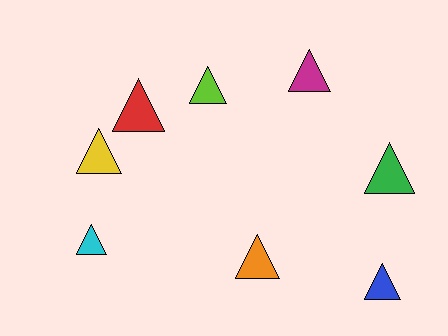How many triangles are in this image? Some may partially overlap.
There are 8 triangles.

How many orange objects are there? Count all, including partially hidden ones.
There is 1 orange object.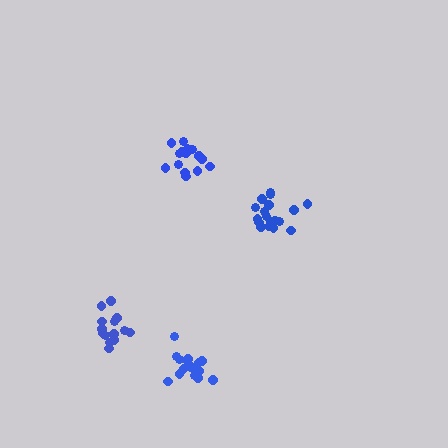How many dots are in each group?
Group 1: 15 dots, Group 2: 14 dots, Group 3: 16 dots, Group 4: 18 dots (63 total).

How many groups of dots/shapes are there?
There are 4 groups.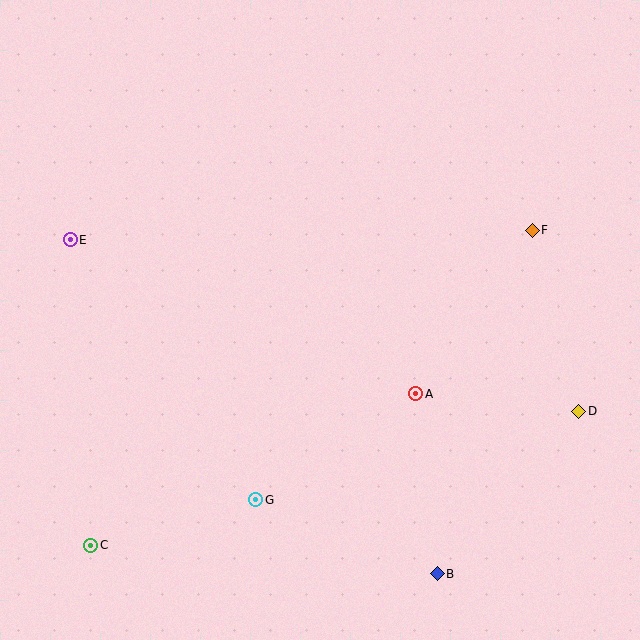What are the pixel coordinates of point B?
Point B is at (437, 574).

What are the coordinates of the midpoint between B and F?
The midpoint between B and F is at (485, 402).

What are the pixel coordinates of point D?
Point D is at (579, 411).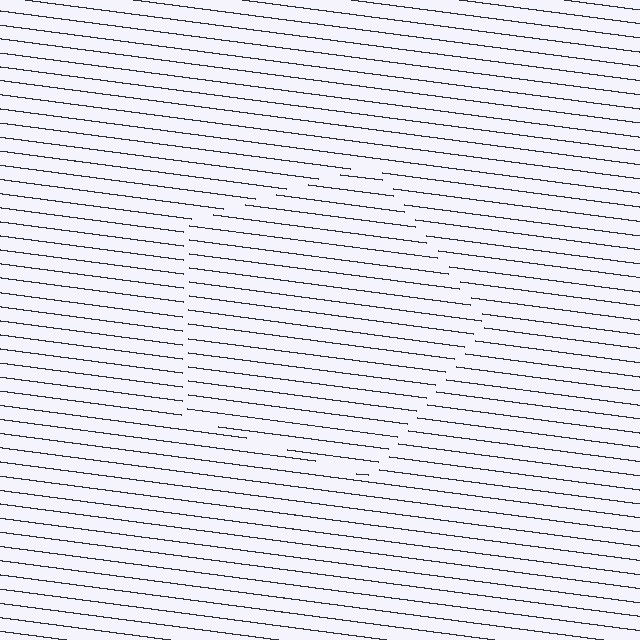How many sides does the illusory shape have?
5 sides — the line-ends trace a pentagon.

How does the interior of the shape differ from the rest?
The interior of the shape contains the same grating, shifted by half a period — the contour is defined by the phase discontinuity where line-ends from the inner and outer gratings abut.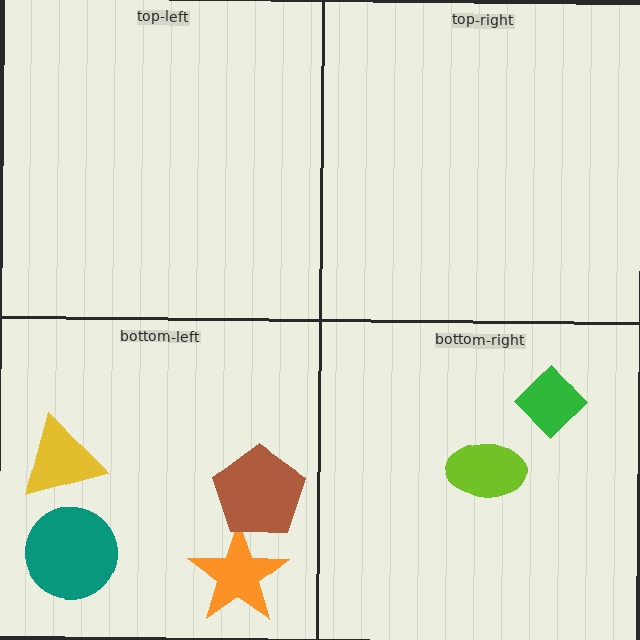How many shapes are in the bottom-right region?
2.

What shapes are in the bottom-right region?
The green diamond, the lime ellipse.